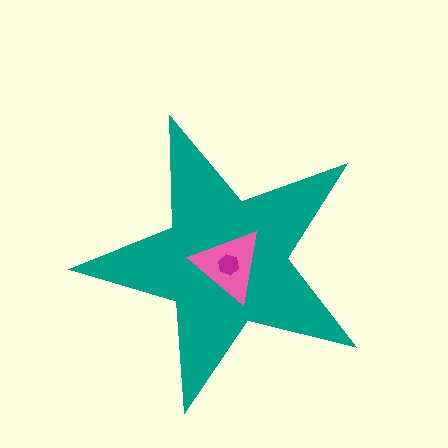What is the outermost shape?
The teal star.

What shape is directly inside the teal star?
The pink triangle.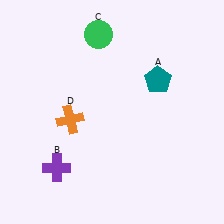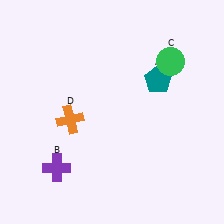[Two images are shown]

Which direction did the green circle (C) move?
The green circle (C) moved right.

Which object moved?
The green circle (C) moved right.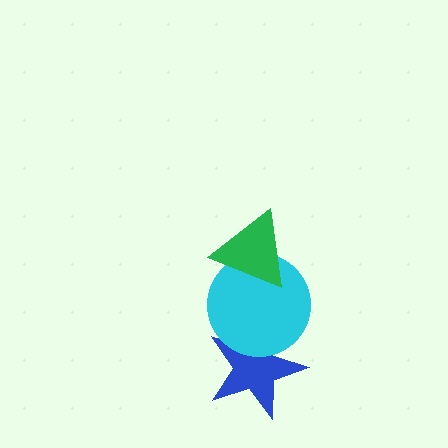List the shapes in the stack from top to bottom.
From top to bottom: the green triangle, the cyan circle, the blue star.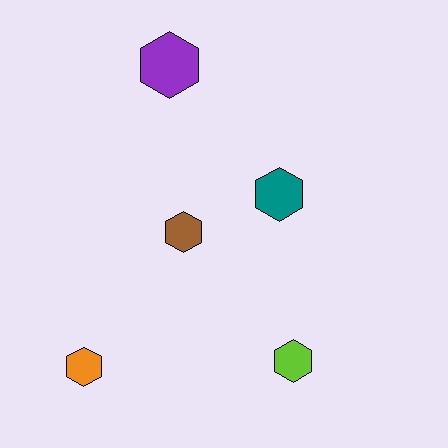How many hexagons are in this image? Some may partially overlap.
There are 5 hexagons.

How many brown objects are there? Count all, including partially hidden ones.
There is 1 brown object.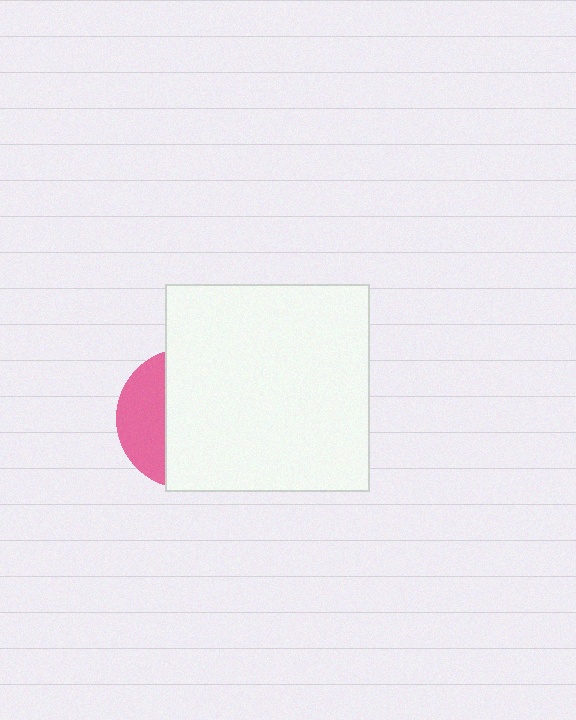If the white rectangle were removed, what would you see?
You would see the complete pink circle.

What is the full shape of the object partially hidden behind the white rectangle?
The partially hidden object is a pink circle.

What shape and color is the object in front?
The object in front is a white rectangle.